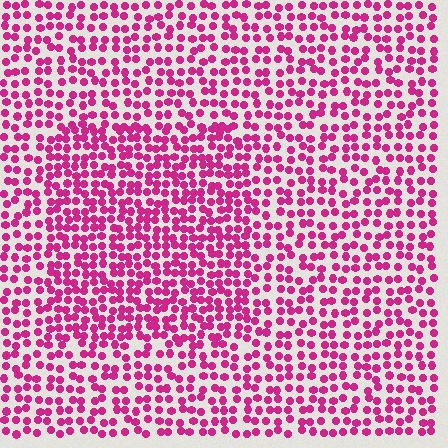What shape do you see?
I see a rectangle.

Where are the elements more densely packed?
The elements are more densely packed inside the rectangle boundary.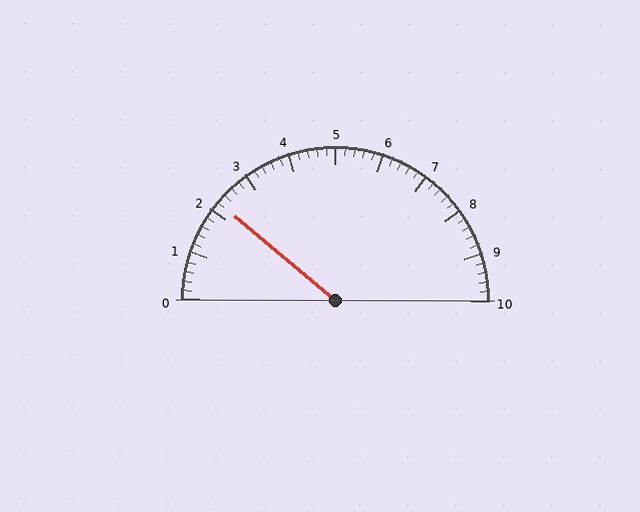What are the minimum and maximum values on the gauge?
The gauge ranges from 0 to 10.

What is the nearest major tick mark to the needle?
The nearest major tick mark is 2.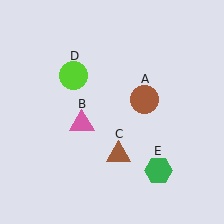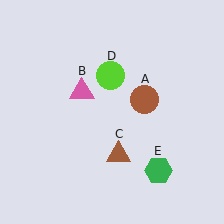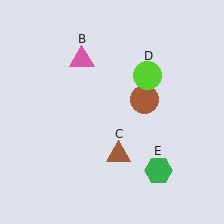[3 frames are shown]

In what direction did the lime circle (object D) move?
The lime circle (object D) moved right.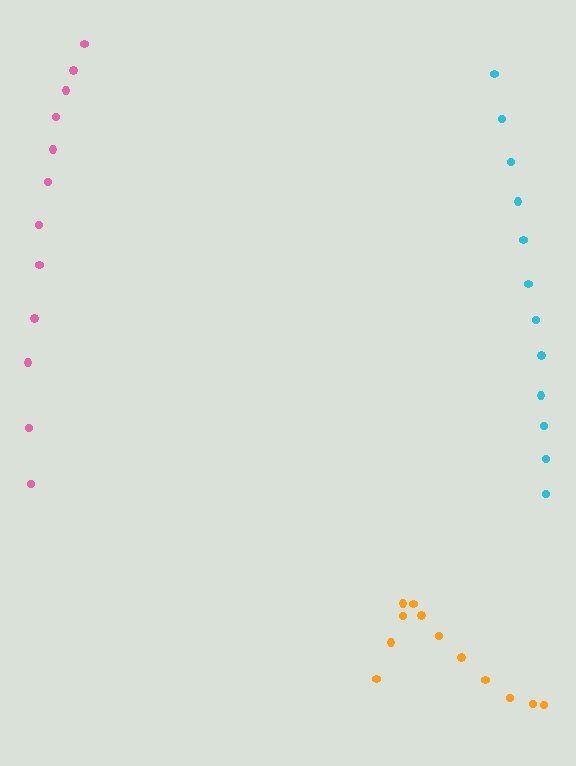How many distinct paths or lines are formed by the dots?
There are 3 distinct paths.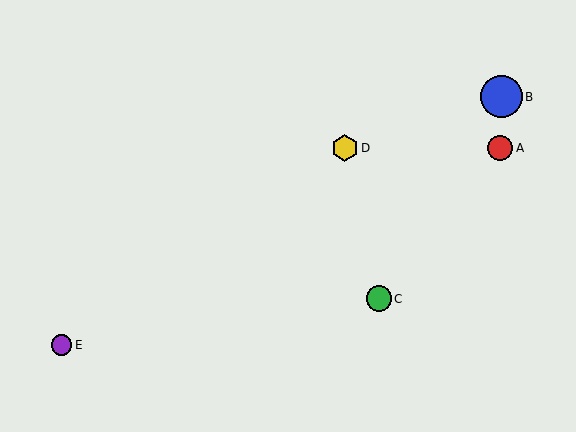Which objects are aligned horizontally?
Objects A, D are aligned horizontally.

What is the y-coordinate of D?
Object D is at y≈148.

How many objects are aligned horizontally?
2 objects (A, D) are aligned horizontally.